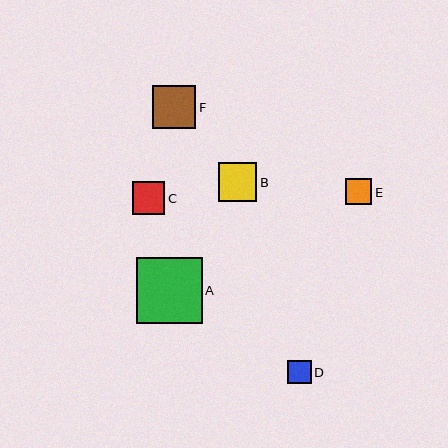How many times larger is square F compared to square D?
Square F is approximately 1.9 times the size of square D.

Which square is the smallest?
Square D is the smallest with a size of approximately 23 pixels.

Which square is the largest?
Square A is the largest with a size of approximately 66 pixels.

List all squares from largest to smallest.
From largest to smallest: A, F, B, C, E, D.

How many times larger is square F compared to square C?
Square F is approximately 1.3 times the size of square C.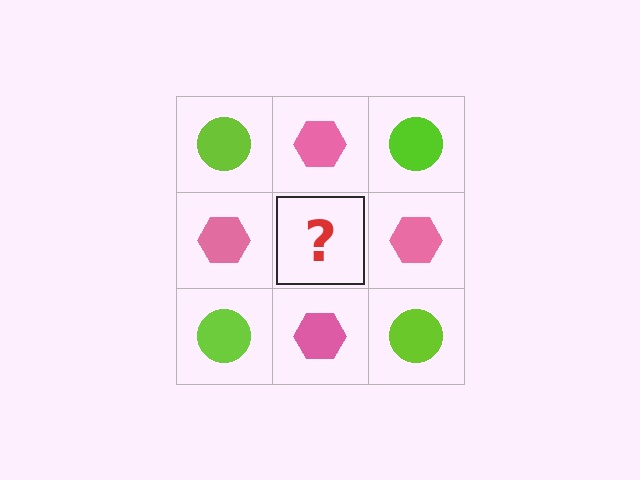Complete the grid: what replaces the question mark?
The question mark should be replaced with a lime circle.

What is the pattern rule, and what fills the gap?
The rule is that it alternates lime circle and pink hexagon in a checkerboard pattern. The gap should be filled with a lime circle.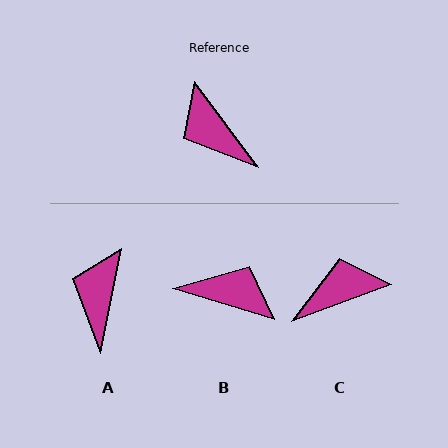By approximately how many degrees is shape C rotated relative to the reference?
Approximately 106 degrees clockwise.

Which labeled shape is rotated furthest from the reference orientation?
B, about 143 degrees away.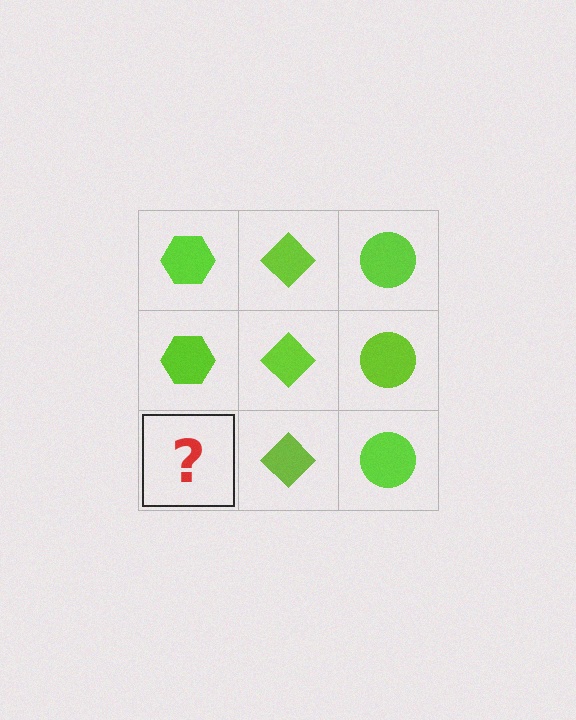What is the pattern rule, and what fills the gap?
The rule is that each column has a consistent shape. The gap should be filled with a lime hexagon.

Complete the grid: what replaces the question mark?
The question mark should be replaced with a lime hexagon.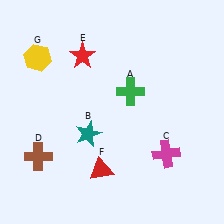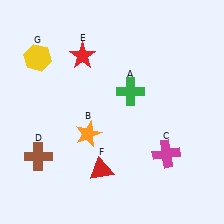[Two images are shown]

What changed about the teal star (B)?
In Image 1, B is teal. In Image 2, it changed to orange.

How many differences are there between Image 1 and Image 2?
There is 1 difference between the two images.